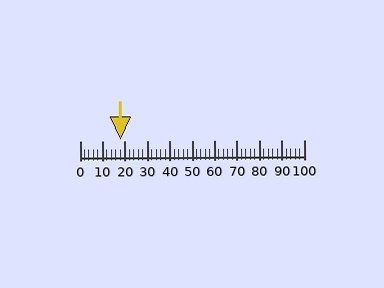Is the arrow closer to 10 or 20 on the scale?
The arrow is closer to 20.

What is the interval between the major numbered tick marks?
The major tick marks are spaced 10 units apart.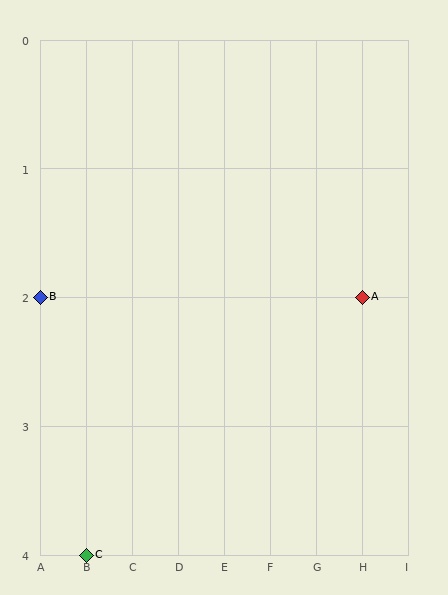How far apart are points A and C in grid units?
Points A and C are 6 columns and 2 rows apart (about 6.3 grid units diagonally).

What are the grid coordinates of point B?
Point B is at grid coordinates (A, 2).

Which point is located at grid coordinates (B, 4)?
Point C is at (B, 4).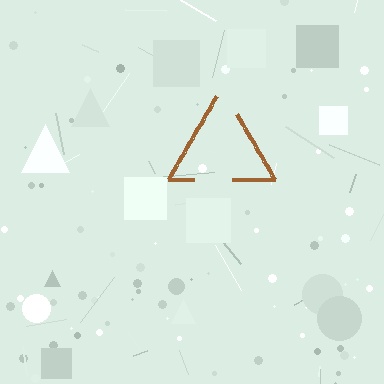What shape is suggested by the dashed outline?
The dashed outline suggests a triangle.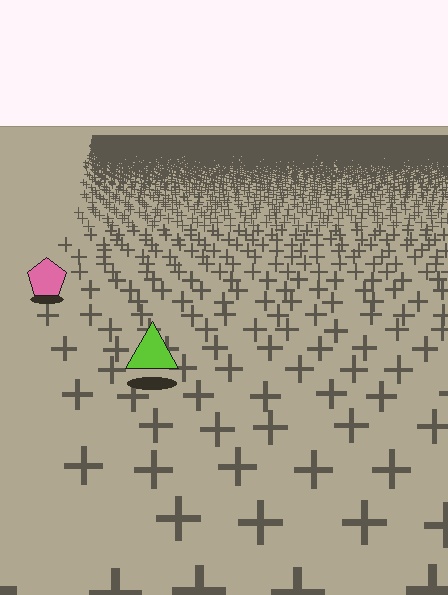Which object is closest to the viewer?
The lime triangle is closest. The texture marks near it are larger and more spread out.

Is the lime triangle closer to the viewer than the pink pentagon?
Yes. The lime triangle is closer — you can tell from the texture gradient: the ground texture is coarser near it.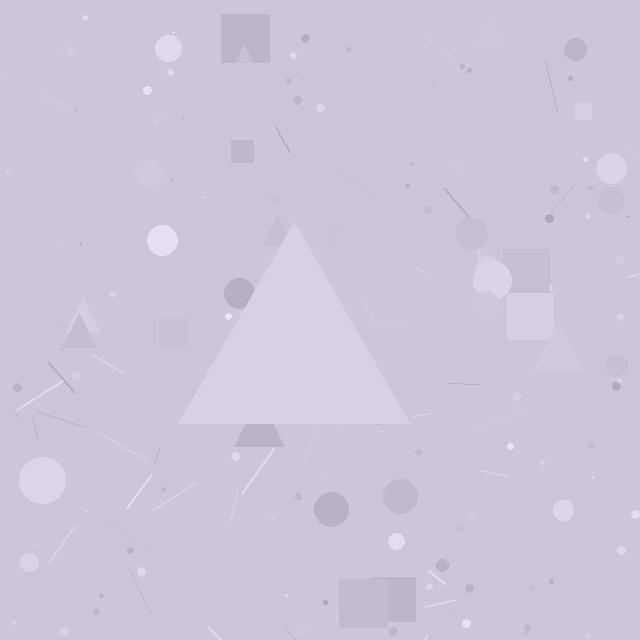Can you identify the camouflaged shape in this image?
The camouflaged shape is a triangle.